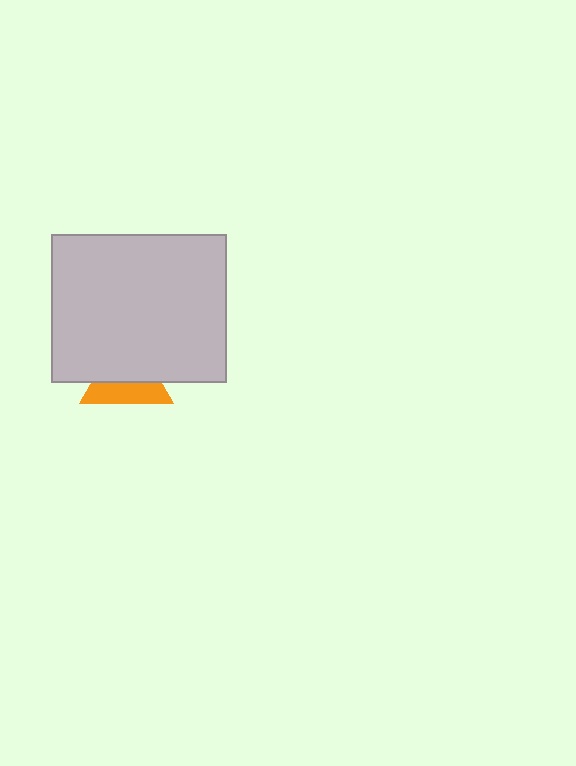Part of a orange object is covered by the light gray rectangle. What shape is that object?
It is a triangle.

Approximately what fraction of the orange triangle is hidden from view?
Roughly 57% of the orange triangle is hidden behind the light gray rectangle.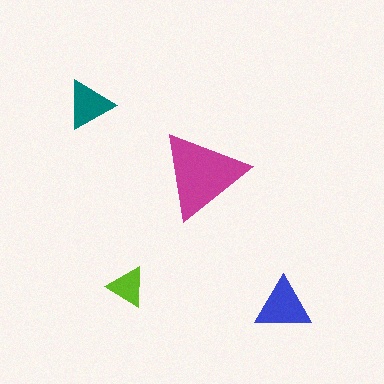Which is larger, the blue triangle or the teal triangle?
The blue one.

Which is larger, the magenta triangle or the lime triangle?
The magenta one.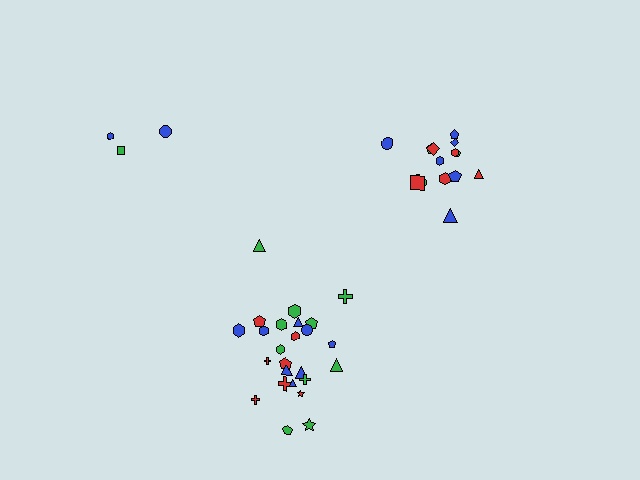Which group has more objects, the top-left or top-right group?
The top-right group.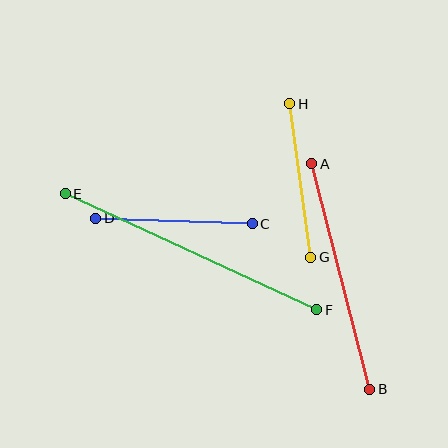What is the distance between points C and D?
The distance is approximately 157 pixels.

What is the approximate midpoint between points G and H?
The midpoint is at approximately (300, 181) pixels.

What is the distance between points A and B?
The distance is approximately 233 pixels.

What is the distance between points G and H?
The distance is approximately 155 pixels.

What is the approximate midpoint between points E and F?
The midpoint is at approximately (191, 252) pixels.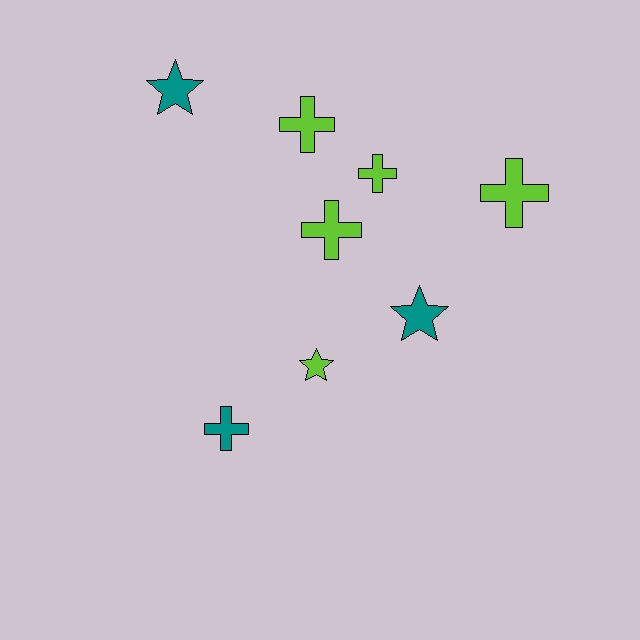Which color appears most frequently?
Lime, with 5 objects.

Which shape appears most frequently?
Cross, with 5 objects.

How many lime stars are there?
There is 1 lime star.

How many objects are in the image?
There are 8 objects.